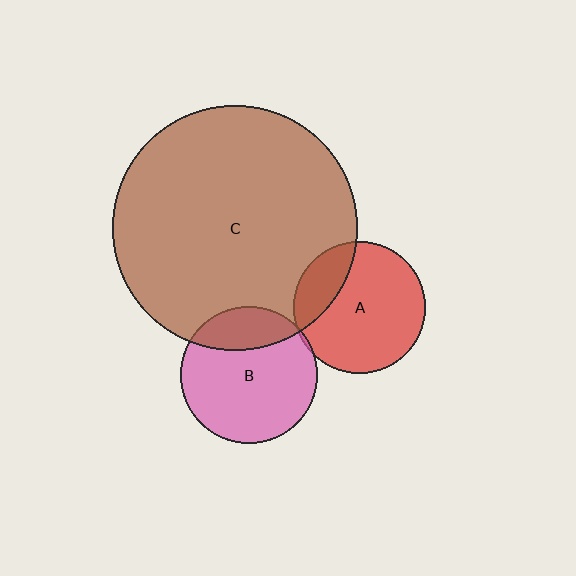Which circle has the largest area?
Circle C (brown).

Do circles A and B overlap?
Yes.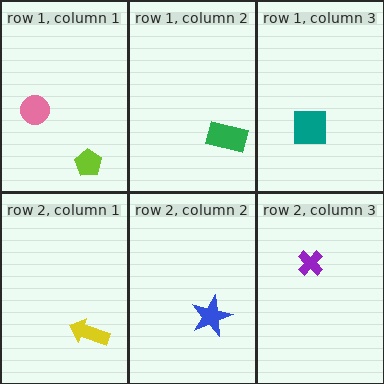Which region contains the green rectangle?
The row 1, column 2 region.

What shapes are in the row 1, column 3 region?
The teal square.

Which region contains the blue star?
The row 2, column 2 region.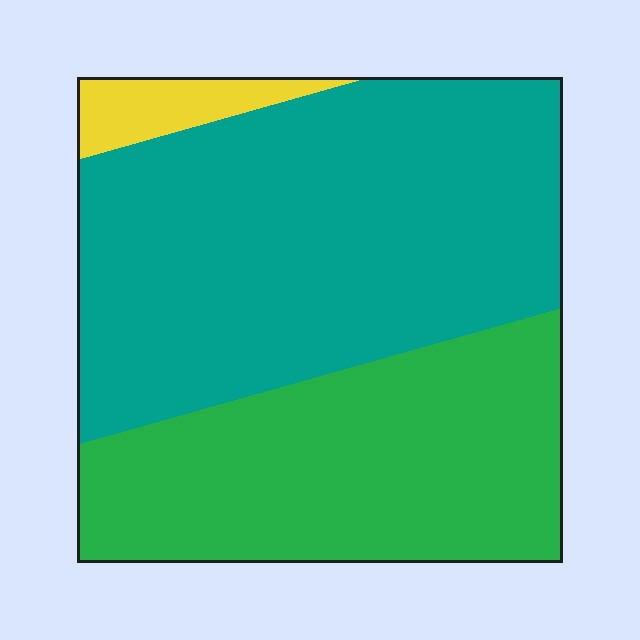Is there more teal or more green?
Teal.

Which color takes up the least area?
Yellow, at roughly 5%.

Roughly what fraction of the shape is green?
Green takes up about three eighths (3/8) of the shape.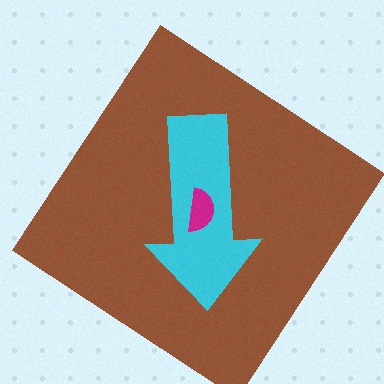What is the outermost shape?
The brown diamond.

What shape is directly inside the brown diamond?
The cyan arrow.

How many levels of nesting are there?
3.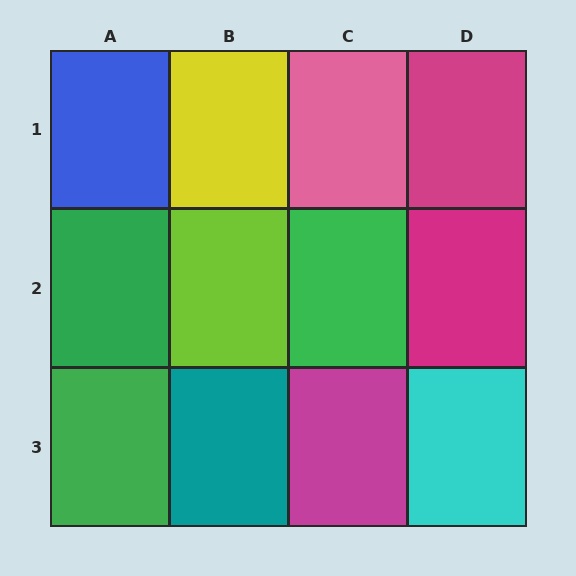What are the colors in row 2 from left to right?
Green, lime, green, magenta.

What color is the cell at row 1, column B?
Yellow.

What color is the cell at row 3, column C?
Magenta.